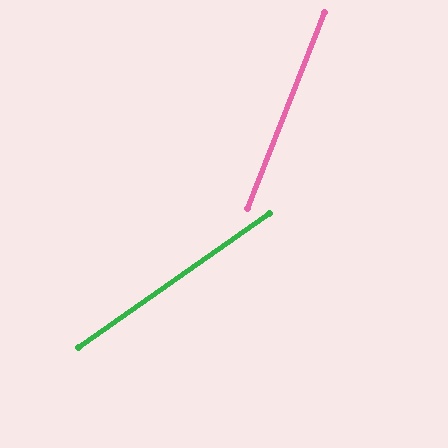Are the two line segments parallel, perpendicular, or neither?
Neither parallel nor perpendicular — they differ by about 33°.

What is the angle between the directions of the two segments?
Approximately 33 degrees.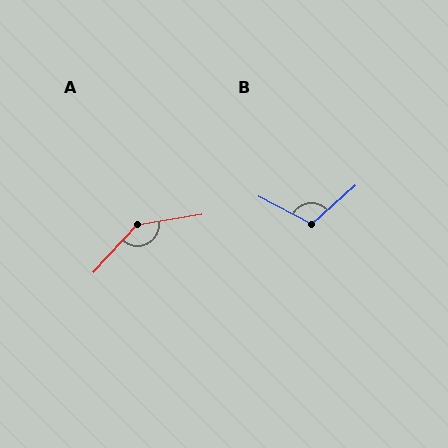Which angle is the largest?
A, at approximately 141 degrees.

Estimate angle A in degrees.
Approximately 141 degrees.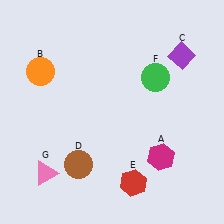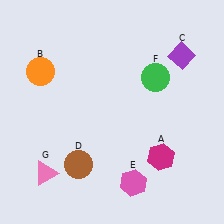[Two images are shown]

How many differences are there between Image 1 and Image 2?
There is 1 difference between the two images.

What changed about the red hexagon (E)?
In Image 1, E is red. In Image 2, it changed to pink.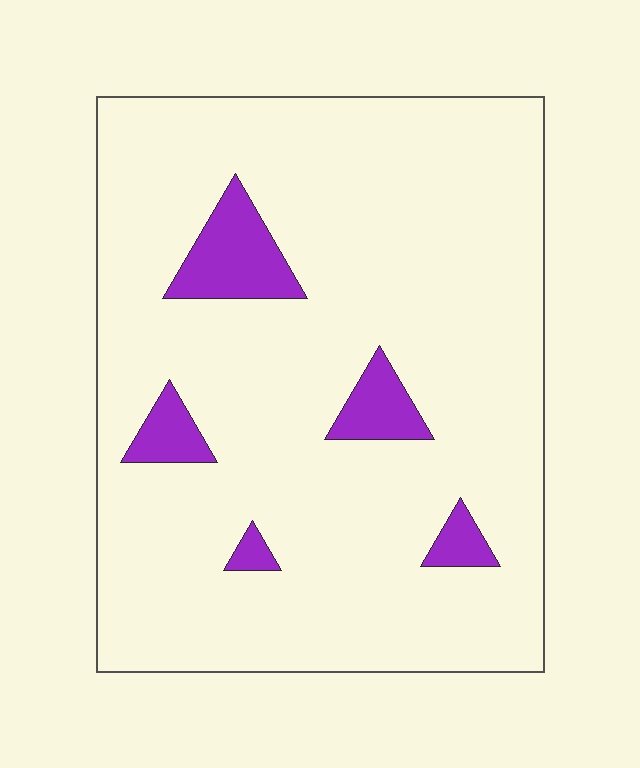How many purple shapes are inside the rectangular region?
5.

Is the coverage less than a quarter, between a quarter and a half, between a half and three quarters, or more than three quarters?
Less than a quarter.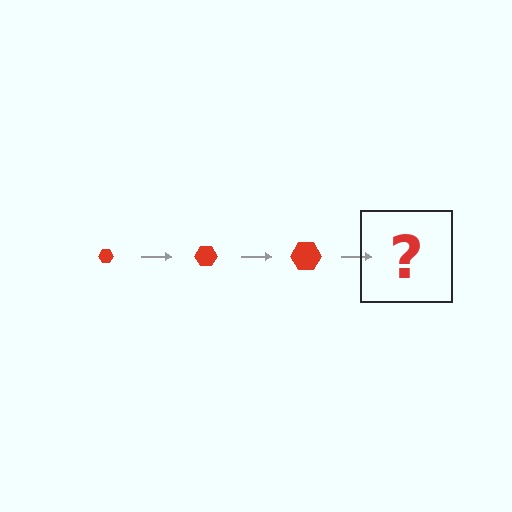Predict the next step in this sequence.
The next step is a red hexagon, larger than the previous one.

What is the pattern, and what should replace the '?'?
The pattern is that the hexagon gets progressively larger each step. The '?' should be a red hexagon, larger than the previous one.